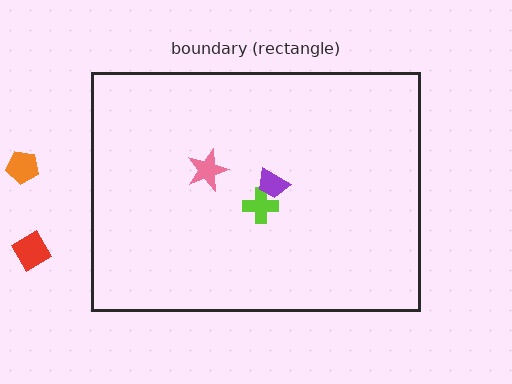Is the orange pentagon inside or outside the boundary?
Outside.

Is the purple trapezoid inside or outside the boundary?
Inside.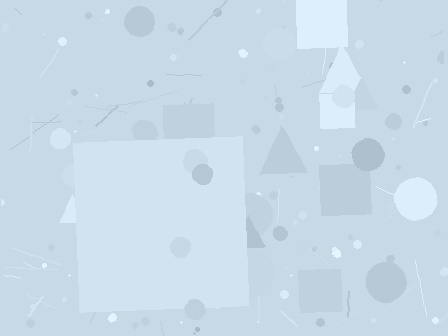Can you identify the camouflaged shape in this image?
The camouflaged shape is a square.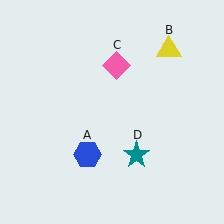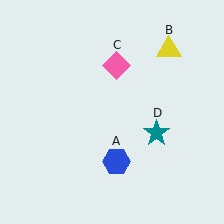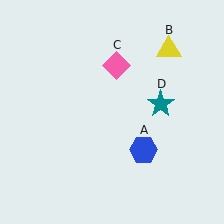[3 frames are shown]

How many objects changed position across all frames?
2 objects changed position: blue hexagon (object A), teal star (object D).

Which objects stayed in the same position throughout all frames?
Yellow triangle (object B) and pink diamond (object C) remained stationary.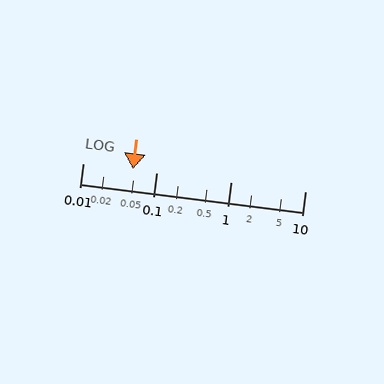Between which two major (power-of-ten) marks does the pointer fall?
The pointer is between 0.01 and 0.1.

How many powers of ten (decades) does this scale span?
The scale spans 3 decades, from 0.01 to 10.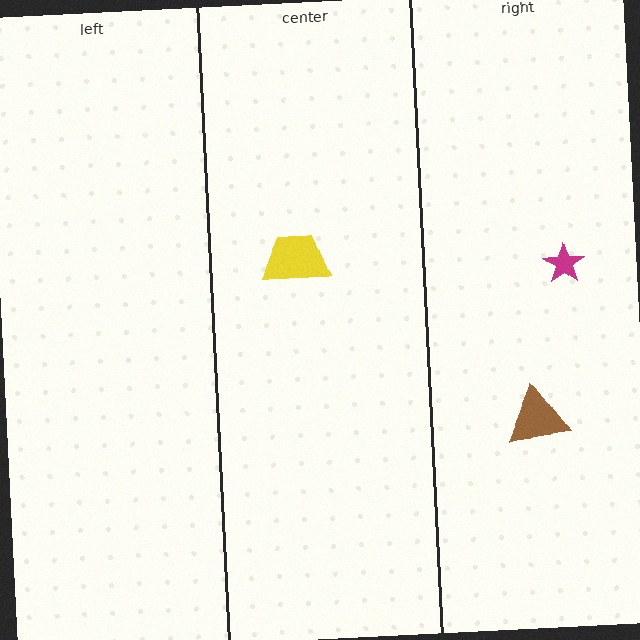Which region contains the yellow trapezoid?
The center region.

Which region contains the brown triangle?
The right region.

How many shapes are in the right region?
2.